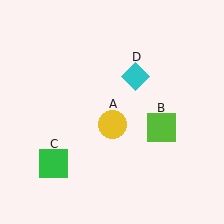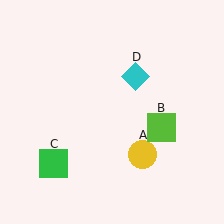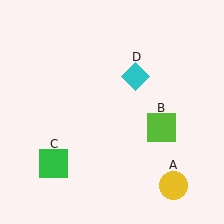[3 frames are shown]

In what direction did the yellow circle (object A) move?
The yellow circle (object A) moved down and to the right.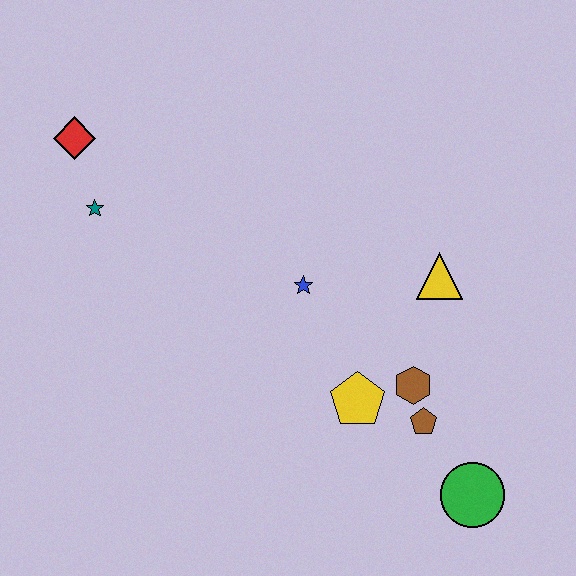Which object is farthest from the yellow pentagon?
The red diamond is farthest from the yellow pentagon.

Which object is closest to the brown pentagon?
The brown hexagon is closest to the brown pentagon.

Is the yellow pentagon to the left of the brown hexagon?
Yes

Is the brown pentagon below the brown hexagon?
Yes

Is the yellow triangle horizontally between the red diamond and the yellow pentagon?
No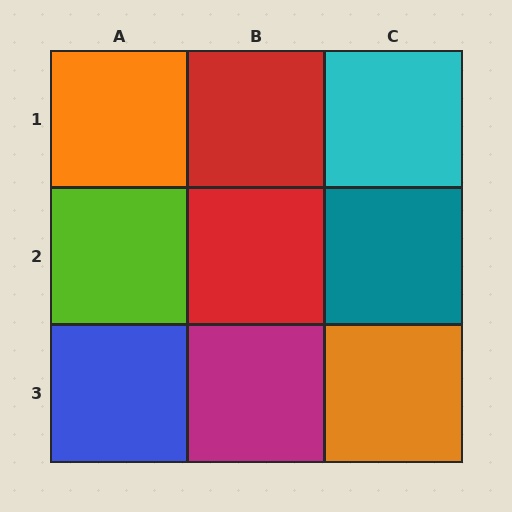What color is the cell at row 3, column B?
Magenta.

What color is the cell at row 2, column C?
Teal.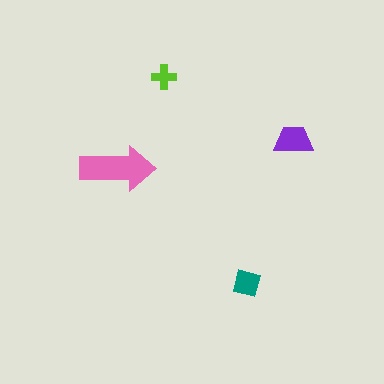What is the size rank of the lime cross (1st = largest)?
4th.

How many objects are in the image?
There are 4 objects in the image.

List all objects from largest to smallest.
The pink arrow, the purple trapezoid, the teal square, the lime cross.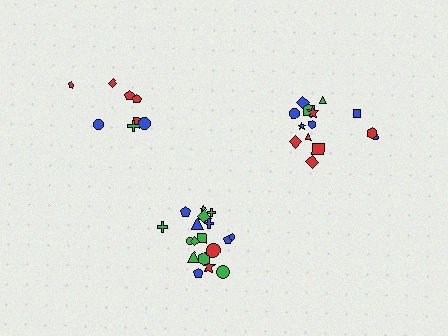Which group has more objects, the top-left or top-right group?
The top-right group.